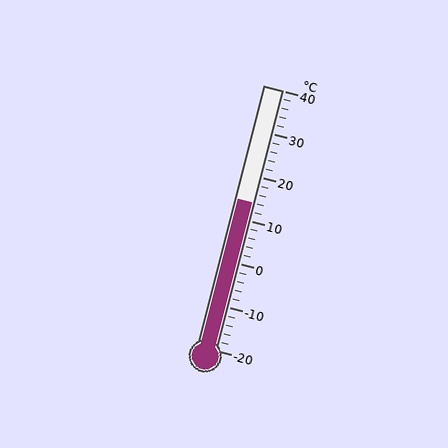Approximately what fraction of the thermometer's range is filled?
The thermometer is filled to approximately 55% of its range.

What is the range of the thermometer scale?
The thermometer scale ranges from -20°C to 40°C.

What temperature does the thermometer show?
The thermometer shows approximately 14°C.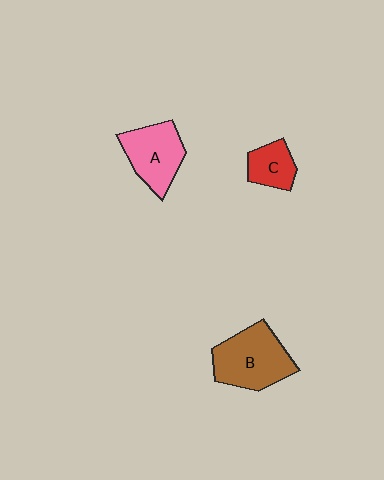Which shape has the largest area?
Shape B (brown).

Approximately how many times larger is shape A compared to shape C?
Approximately 1.7 times.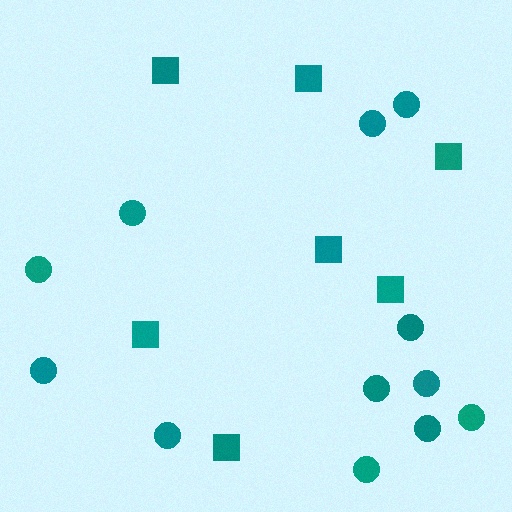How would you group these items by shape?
There are 2 groups: one group of squares (7) and one group of circles (12).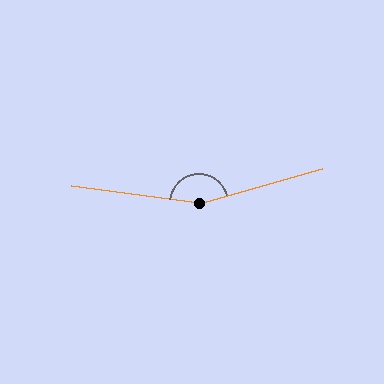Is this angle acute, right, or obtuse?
It is obtuse.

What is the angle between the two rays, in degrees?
Approximately 157 degrees.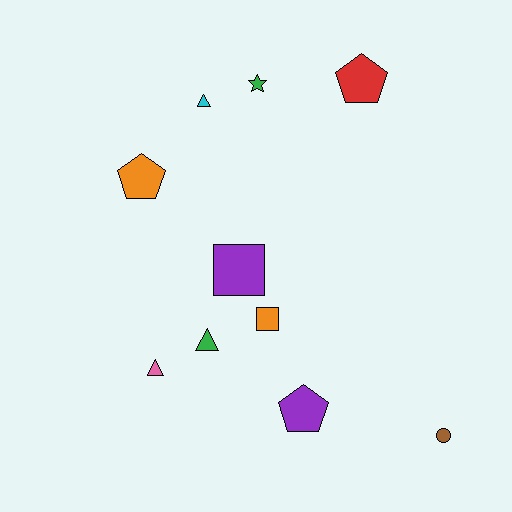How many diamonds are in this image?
There are no diamonds.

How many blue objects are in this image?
There are no blue objects.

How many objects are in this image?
There are 10 objects.